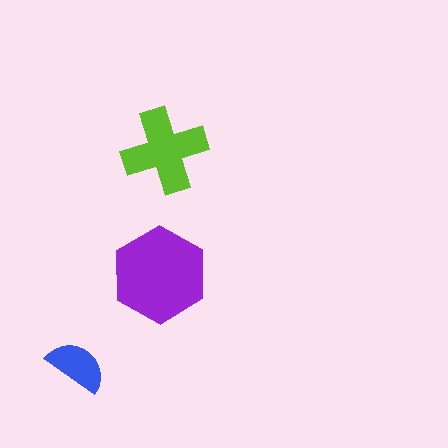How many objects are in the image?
There are 3 objects in the image.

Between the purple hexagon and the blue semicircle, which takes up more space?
The purple hexagon.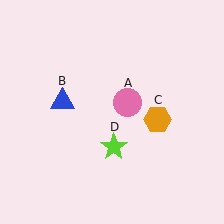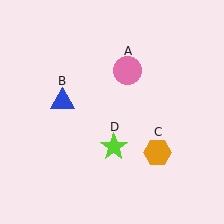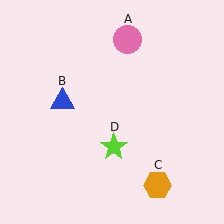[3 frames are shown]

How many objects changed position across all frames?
2 objects changed position: pink circle (object A), orange hexagon (object C).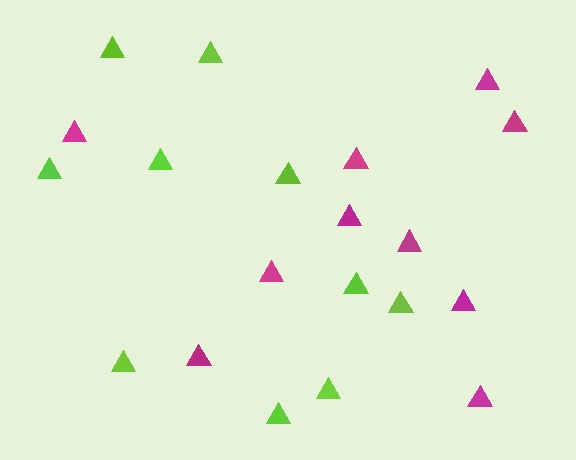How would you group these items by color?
There are 2 groups: one group of magenta triangles (10) and one group of lime triangles (10).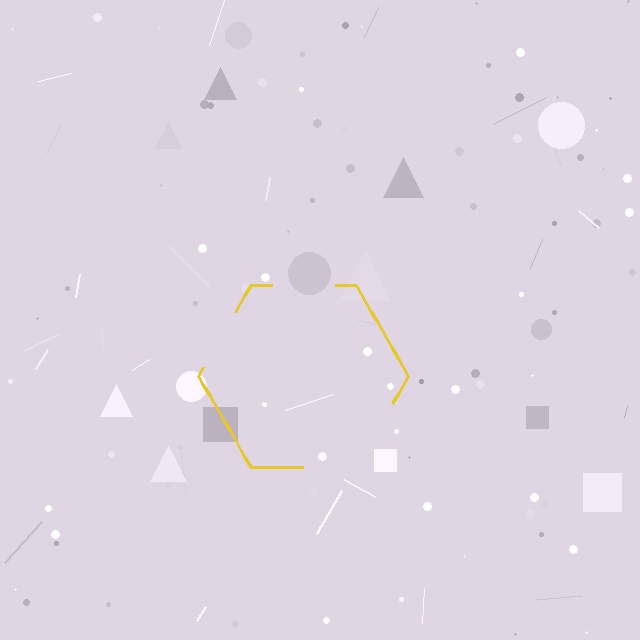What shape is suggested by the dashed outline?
The dashed outline suggests a hexagon.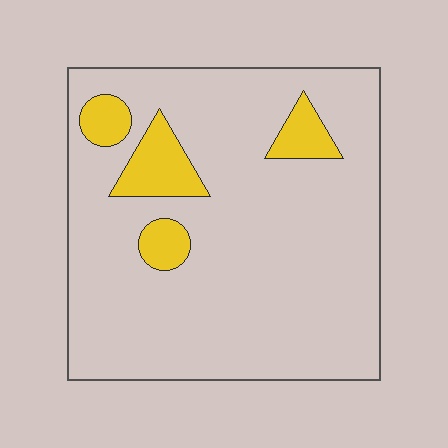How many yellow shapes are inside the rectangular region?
4.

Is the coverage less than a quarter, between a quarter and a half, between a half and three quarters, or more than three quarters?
Less than a quarter.